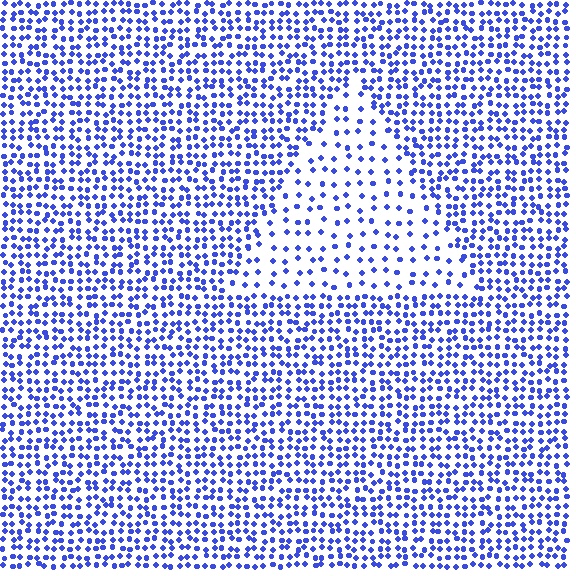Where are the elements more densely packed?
The elements are more densely packed outside the triangle boundary.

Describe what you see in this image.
The image contains small blue elements arranged at two different densities. A triangle-shaped region is visible where the elements are less densely packed than the surrounding area.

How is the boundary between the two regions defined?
The boundary is defined by a change in element density (approximately 2.3x ratio). All elements are the same color, size, and shape.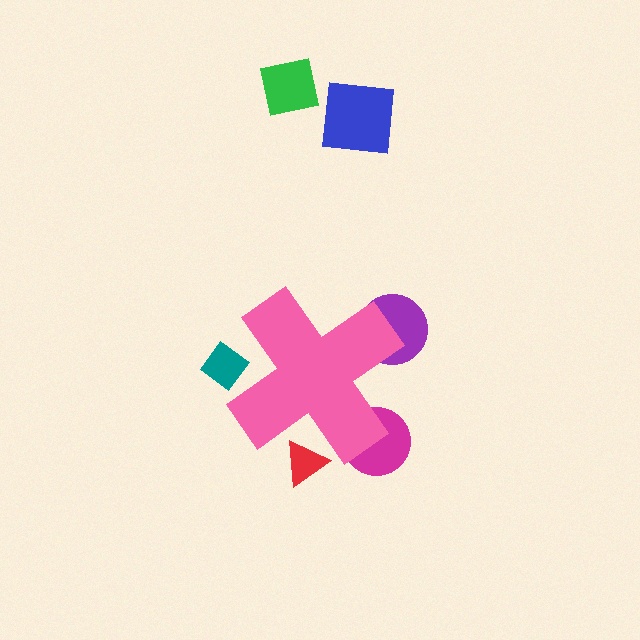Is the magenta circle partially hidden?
Yes, the magenta circle is partially hidden behind the pink cross.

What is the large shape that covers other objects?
A pink cross.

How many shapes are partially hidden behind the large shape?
4 shapes are partially hidden.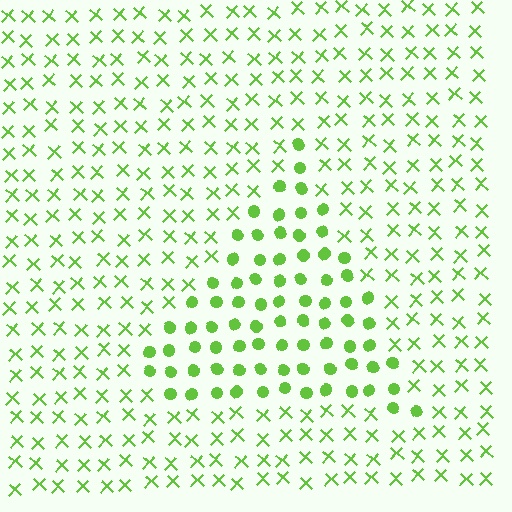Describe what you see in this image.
The image is filled with small lime elements arranged in a uniform grid. A triangle-shaped region contains circles, while the surrounding area contains X marks. The boundary is defined purely by the change in element shape.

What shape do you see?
I see a triangle.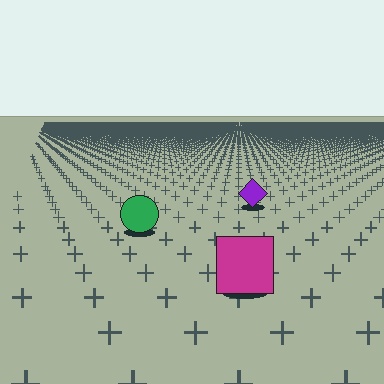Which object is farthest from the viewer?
The purple diamond is farthest from the viewer. It appears smaller and the ground texture around it is denser.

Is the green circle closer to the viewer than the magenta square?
No. The magenta square is closer — you can tell from the texture gradient: the ground texture is coarser near it.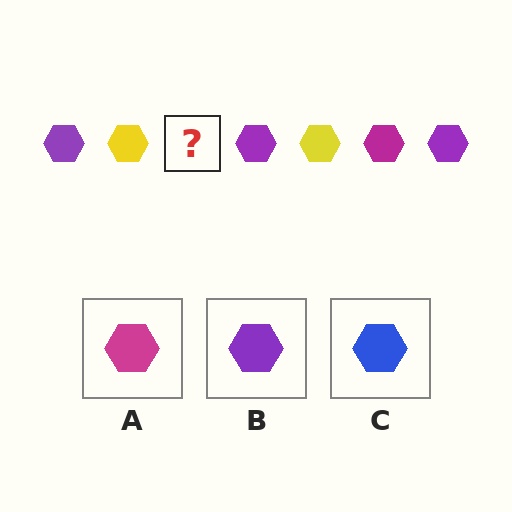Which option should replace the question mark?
Option A.